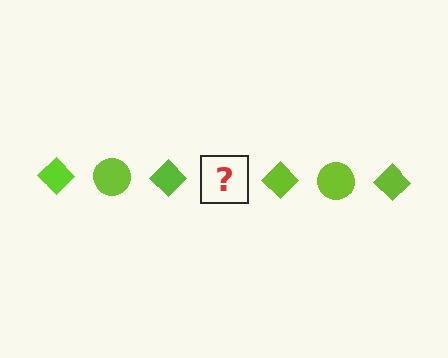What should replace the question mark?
The question mark should be replaced with a lime circle.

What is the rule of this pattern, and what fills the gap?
The rule is that the pattern cycles through diamond, circle shapes in lime. The gap should be filled with a lime circle.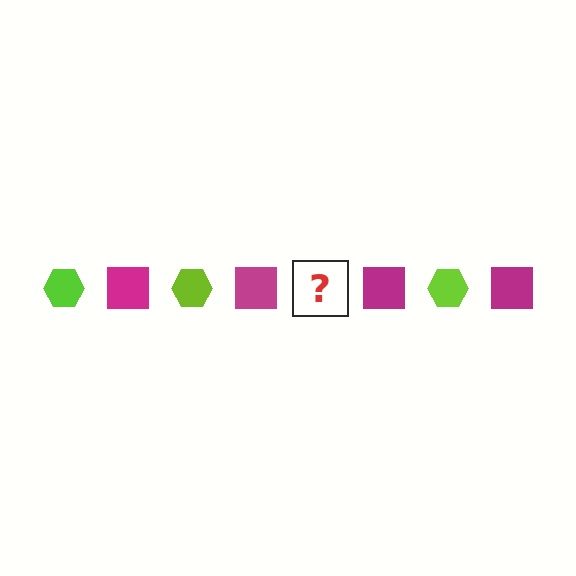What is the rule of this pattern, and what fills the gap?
The rule is that the pattern alternates between lime hexagon and magenta square. The gap should be filled with a lime hexagon.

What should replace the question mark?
The question mark should be replaced with a lime hexagon.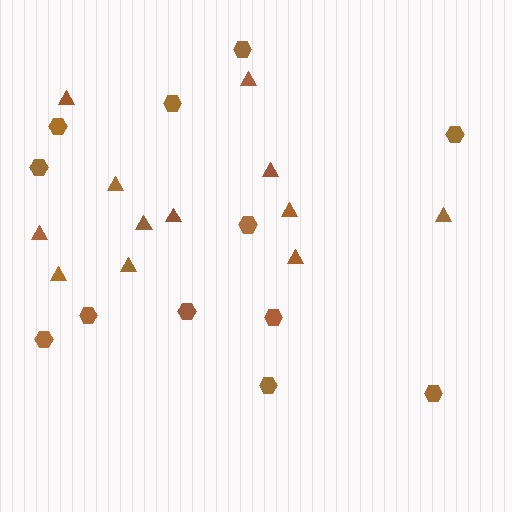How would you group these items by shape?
There are 2 groups: one group of triangles (12) and one group of hexagons (12).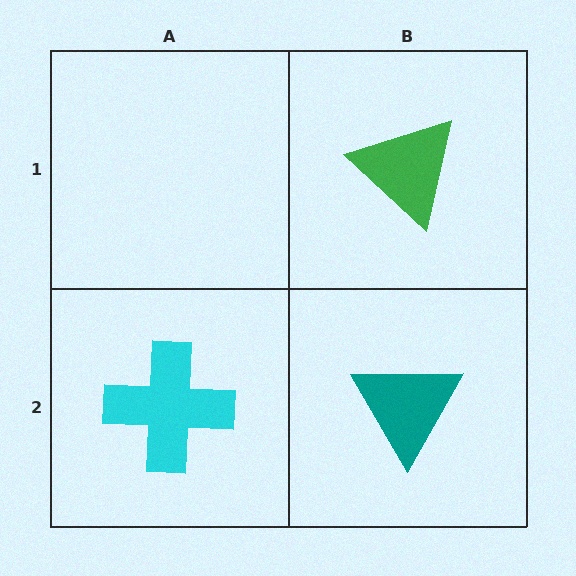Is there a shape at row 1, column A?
No, that cell is empty.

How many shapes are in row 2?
2 shapes.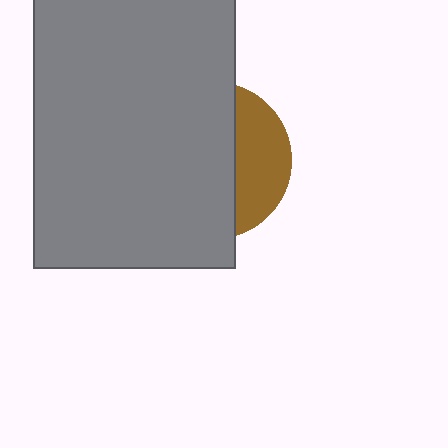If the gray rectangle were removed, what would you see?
You would see the complete brown circle.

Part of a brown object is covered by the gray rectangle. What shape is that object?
It is a circle.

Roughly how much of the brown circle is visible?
A small part of it is visible (roughly 33%).